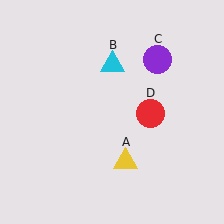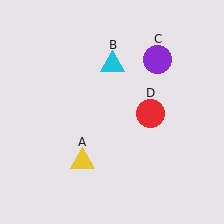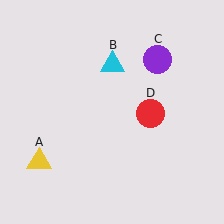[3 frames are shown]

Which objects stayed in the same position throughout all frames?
Cyan triangle (object B) and purple circle (object C) and red circle (object D) remained stationary.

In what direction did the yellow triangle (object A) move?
The yellow triangle (object A) moved left.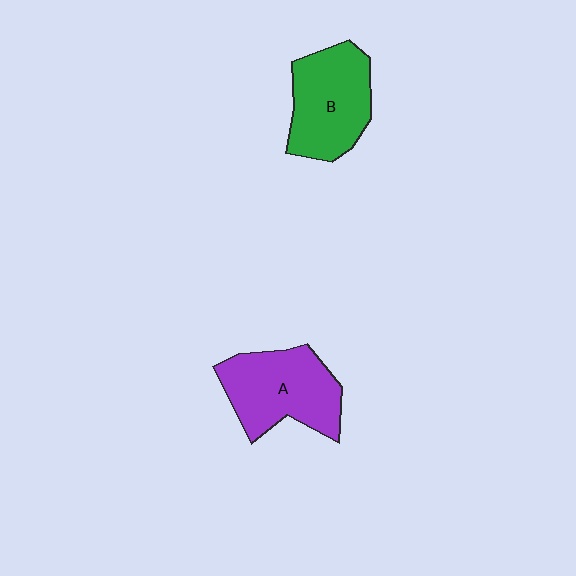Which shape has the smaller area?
Shape B (green).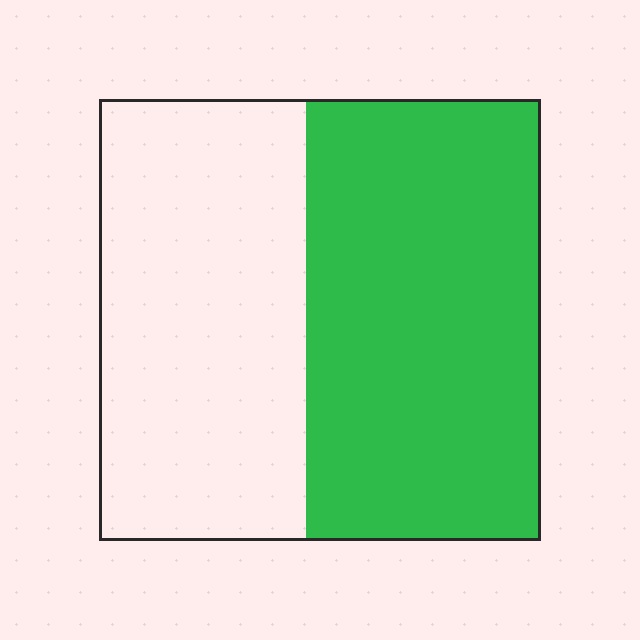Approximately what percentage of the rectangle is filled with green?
Approximately 55%.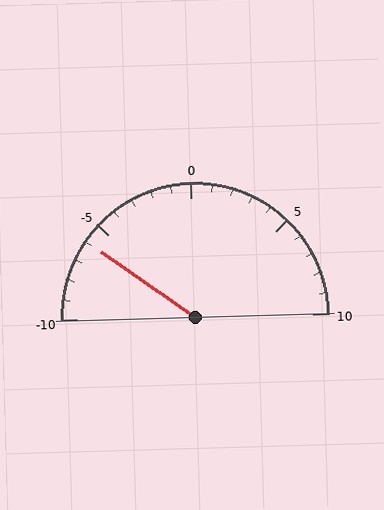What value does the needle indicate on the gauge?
The needle indicates approximately -6.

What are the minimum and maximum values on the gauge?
The gauge ranges from -10 to 10.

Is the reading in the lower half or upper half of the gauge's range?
The reading is in the lower half of the range (-10 to 10).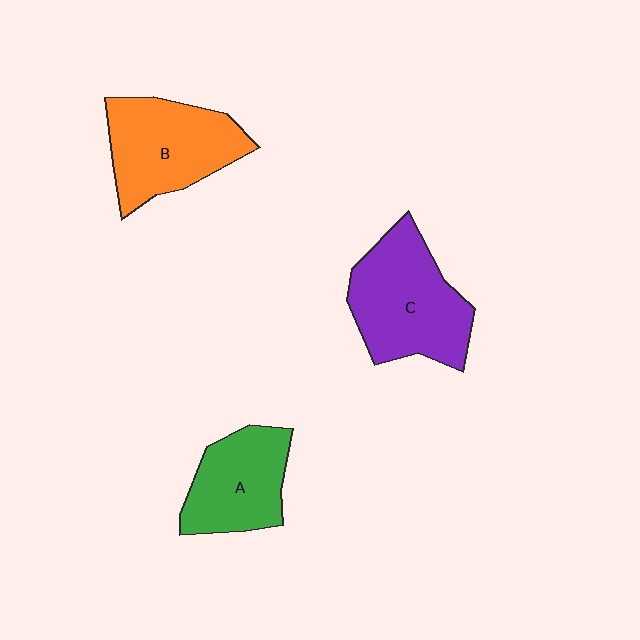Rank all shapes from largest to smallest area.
From largest to smallest: C (purple), B (orange), A (green).